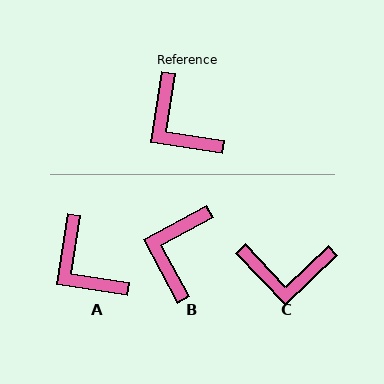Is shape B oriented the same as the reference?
No, it is off by about 53 degrees.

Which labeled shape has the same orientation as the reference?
A.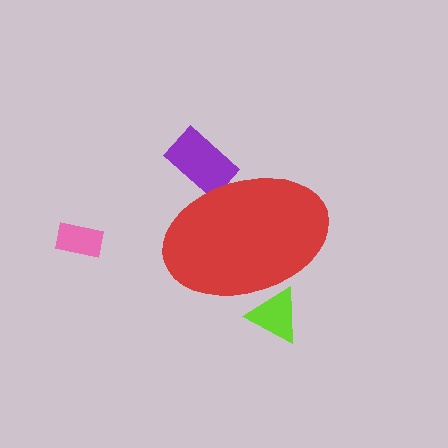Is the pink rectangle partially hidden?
No, the pink rectangle is fully visible.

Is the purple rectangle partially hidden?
Yes, the purple rectangle is partially hidden behind the red ellipse.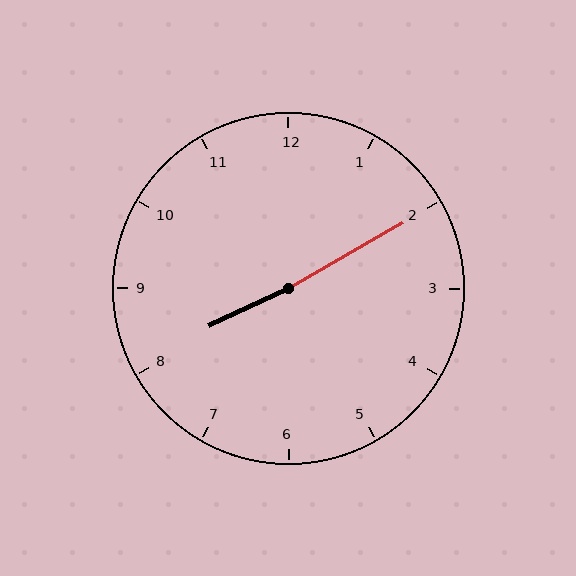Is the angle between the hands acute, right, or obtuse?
It is obtuse.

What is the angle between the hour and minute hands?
Approximately 175 degrees.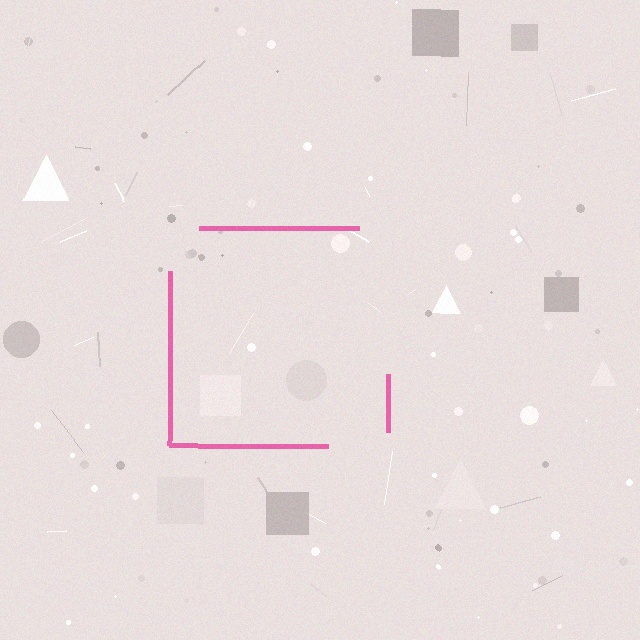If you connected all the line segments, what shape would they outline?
They would outline a square.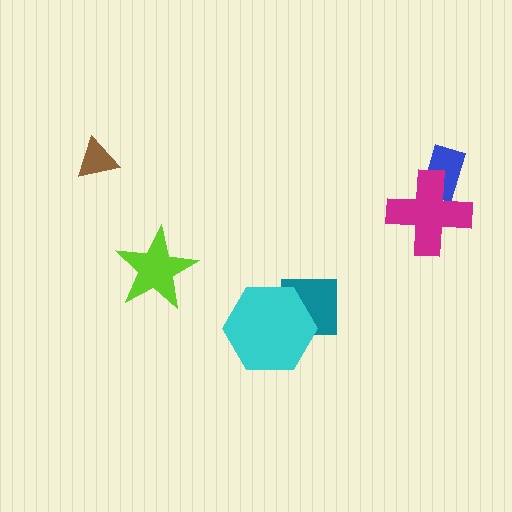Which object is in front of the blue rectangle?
The magenta cross is in front of the blue rectangle.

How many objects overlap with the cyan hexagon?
1 object overlaps with the cyan hexagon.